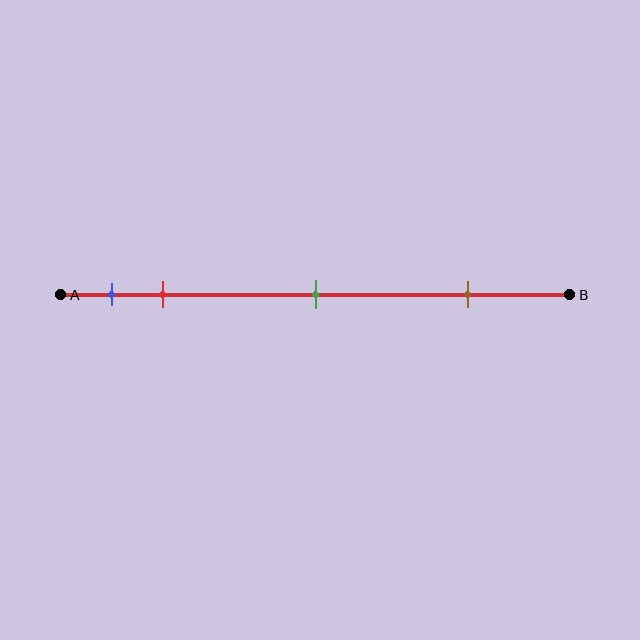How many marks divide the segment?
There are 4 marks dividing the segment.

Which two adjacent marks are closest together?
The blue and red marks are the closest adjacent pair.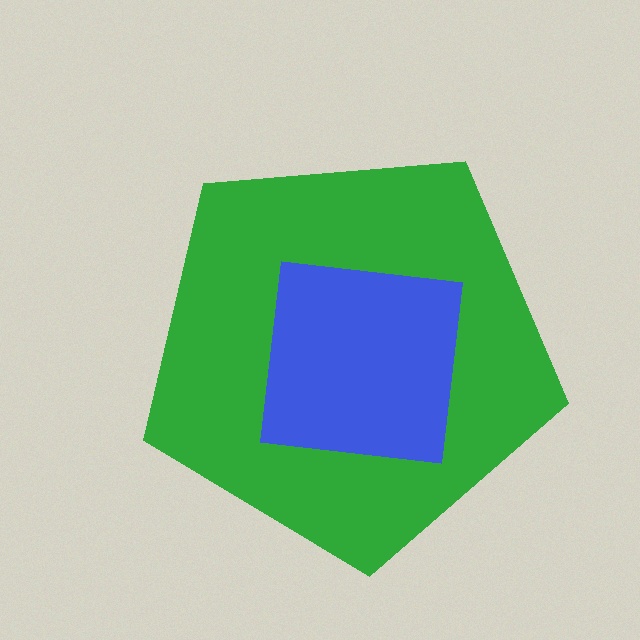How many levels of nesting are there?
2.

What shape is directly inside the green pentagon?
The blue square.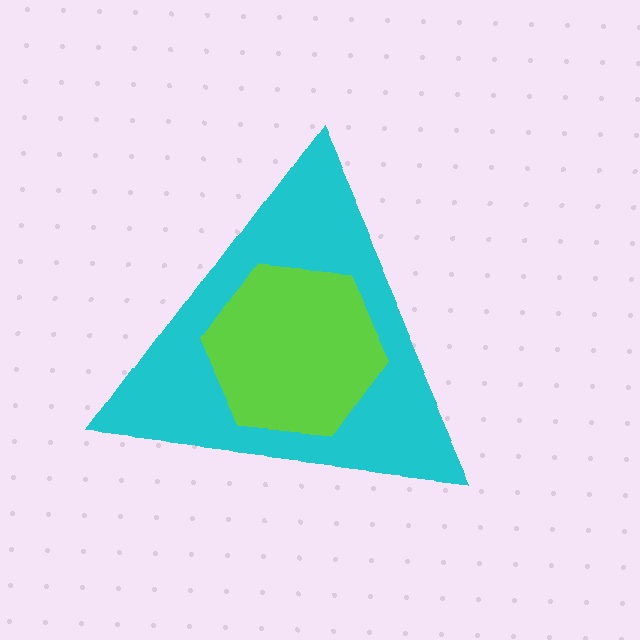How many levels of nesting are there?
2.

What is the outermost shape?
The cyan triangle.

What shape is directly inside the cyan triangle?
The lime hexagon.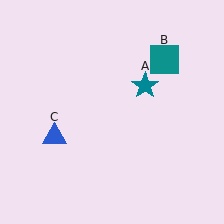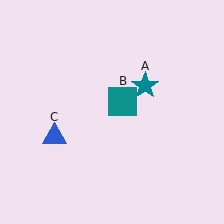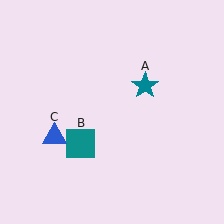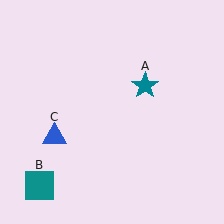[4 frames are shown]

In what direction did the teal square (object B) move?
The teal square (object B) moved down and to the left.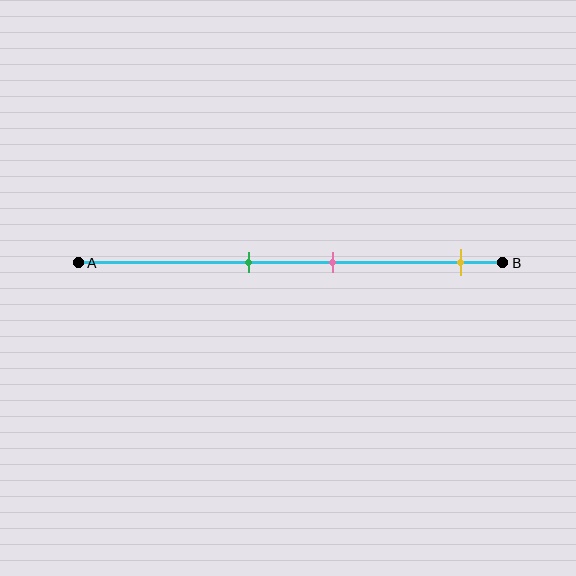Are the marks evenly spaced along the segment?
No, the marks are not evenly spaced.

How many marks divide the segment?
There are 3 marks dividing the segment.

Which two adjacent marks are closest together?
The green and pink marks are the closest adjacent pair.